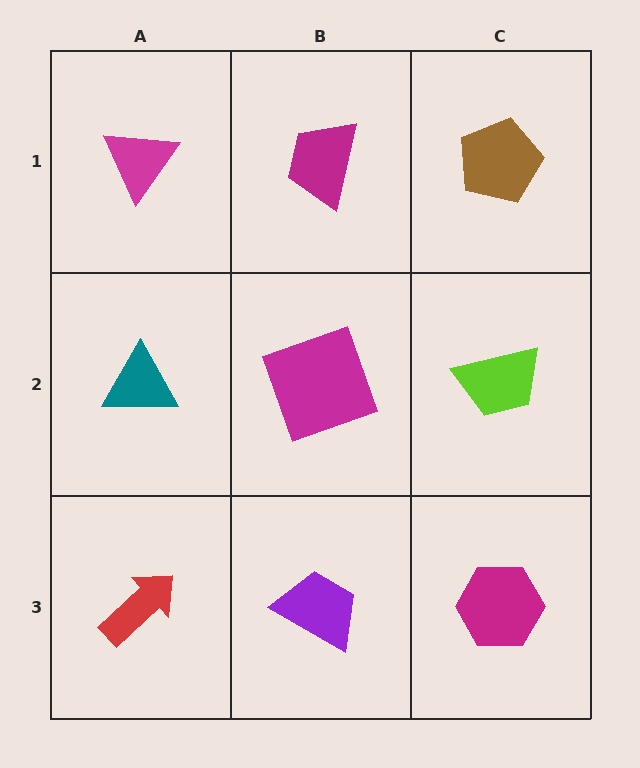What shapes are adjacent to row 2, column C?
A brown pentagon (row 1, column C), a magenta hexagon (row 3, column C), a magenta square (row 2, column B).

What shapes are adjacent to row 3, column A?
A teal triangle (row 2, column A), a purple trapezoid (row 3, column B).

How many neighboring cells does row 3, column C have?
2.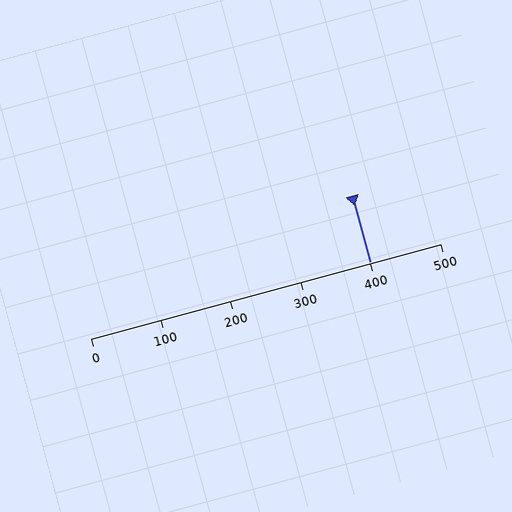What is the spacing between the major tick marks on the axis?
The major ticks are spaced 100 apart.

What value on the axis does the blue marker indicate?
The marker indicates approximately 400.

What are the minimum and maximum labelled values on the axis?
The axis runs from 0 to 500.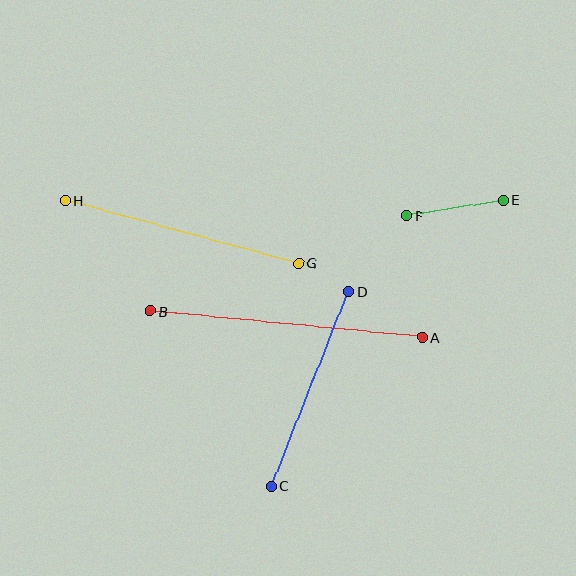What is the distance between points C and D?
The distance is approximately 209 pixels.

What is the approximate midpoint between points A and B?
The midpoint is at approximately (286, 324) pixels.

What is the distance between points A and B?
The distance is approximately 273 pixels.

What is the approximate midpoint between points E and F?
The midpoint is at approximately (455, 208) pixels.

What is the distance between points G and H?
The distance is approximately 242 pixels.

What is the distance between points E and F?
The distance is approximately 97 pixels.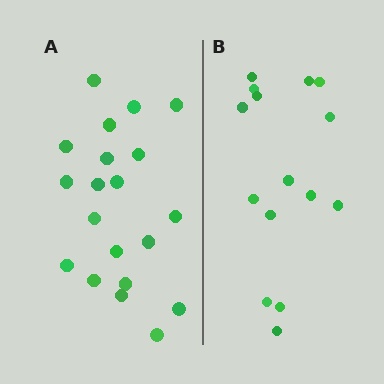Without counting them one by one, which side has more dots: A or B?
Region A (the left region) has more dots.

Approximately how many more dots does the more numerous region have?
Region A has about 5 more dots than region B.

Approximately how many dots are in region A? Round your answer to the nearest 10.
About 20 dots.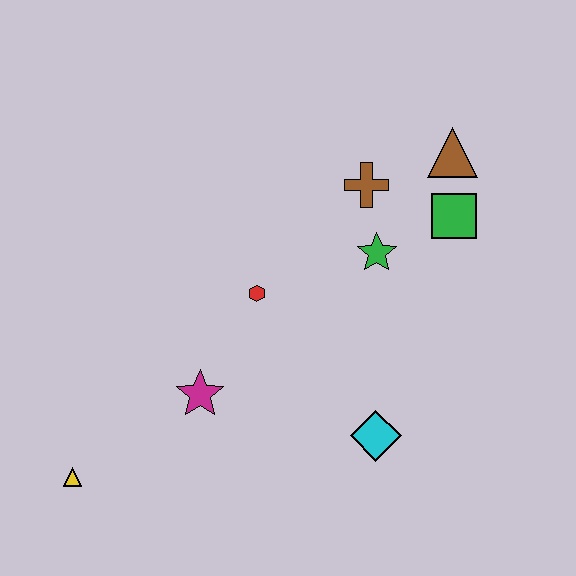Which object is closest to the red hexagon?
The magenta star is closest to the red hexagon.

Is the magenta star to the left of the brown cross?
Yes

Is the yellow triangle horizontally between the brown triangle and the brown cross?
No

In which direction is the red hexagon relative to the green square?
The red hexagon is to the left of the green square.